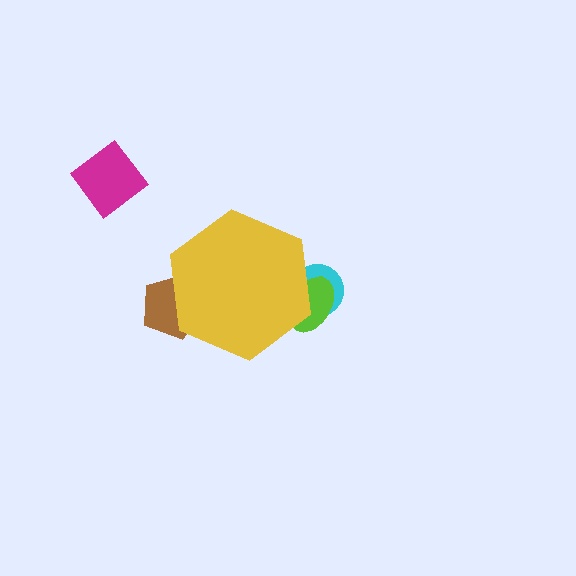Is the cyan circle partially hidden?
Yes, the cyan circle is partially hidden behind the yellow hexagon.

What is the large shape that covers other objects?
A yellow hexagon.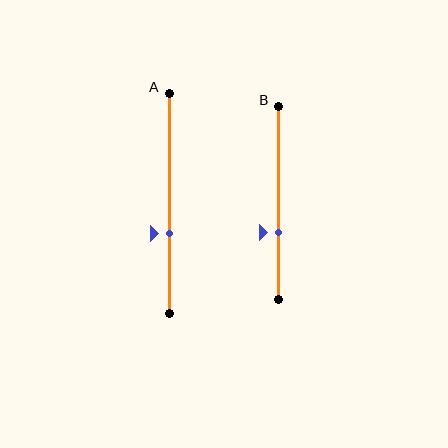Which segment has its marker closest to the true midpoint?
Segment A has its marker closest to the true midpoint.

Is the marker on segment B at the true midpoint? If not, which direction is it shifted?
No, the marker on segment B is shifted downward by about 15% of the segment length.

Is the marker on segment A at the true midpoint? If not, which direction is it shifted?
No, the marker on segment A is shifted downward by about 14% of the segment length.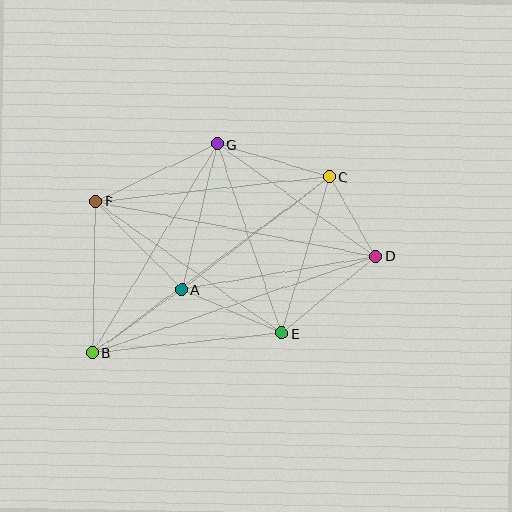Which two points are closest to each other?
Points C and D are closest to each other.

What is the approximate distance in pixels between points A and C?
The distance between A and C is approximately 186 pixels.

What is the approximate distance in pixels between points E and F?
The distance between E and F is approximately 227 pixels.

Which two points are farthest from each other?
Points B and D are farthest from each other.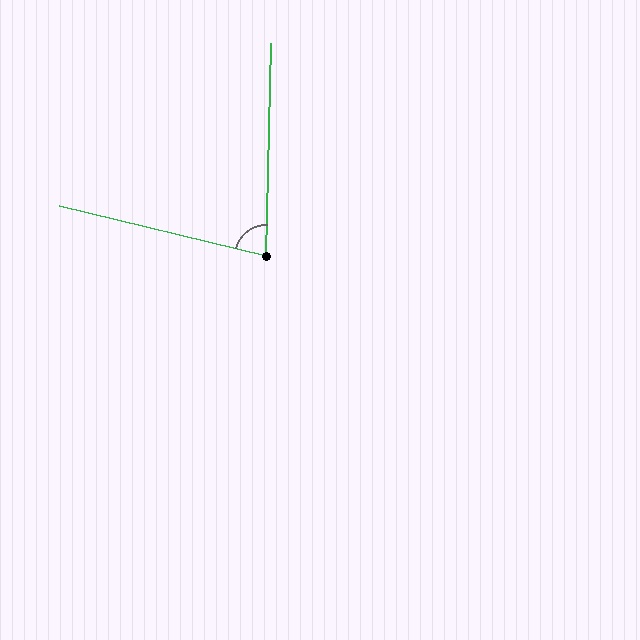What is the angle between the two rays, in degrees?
Approximately 78 degrees.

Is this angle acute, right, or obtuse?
It is acute.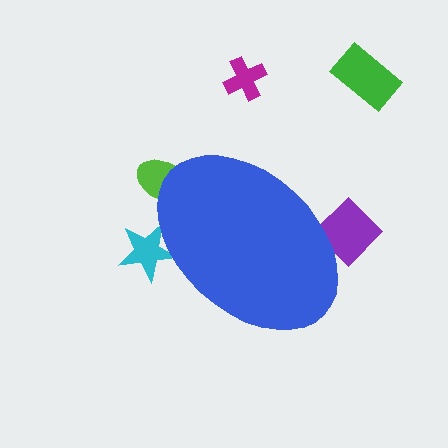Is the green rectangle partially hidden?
No, the green rectangle is fully visible.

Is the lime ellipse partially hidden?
Yes, the lime ellipse is partially hidden behind the blue ellipse.